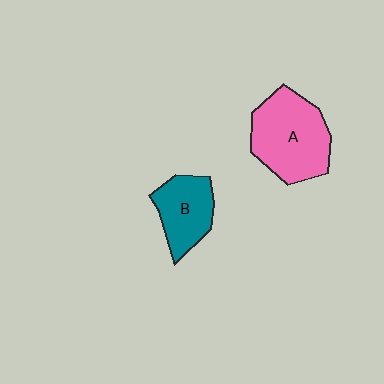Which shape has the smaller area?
Shape B (teal).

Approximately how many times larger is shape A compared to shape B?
Approximately 1.6 times.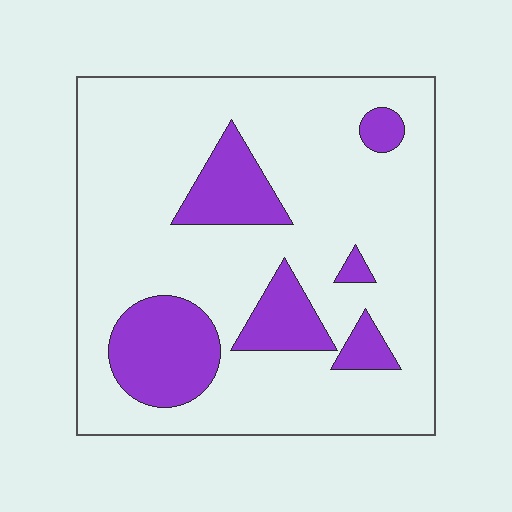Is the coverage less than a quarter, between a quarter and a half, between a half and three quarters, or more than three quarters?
Less than a quarter.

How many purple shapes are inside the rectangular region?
6.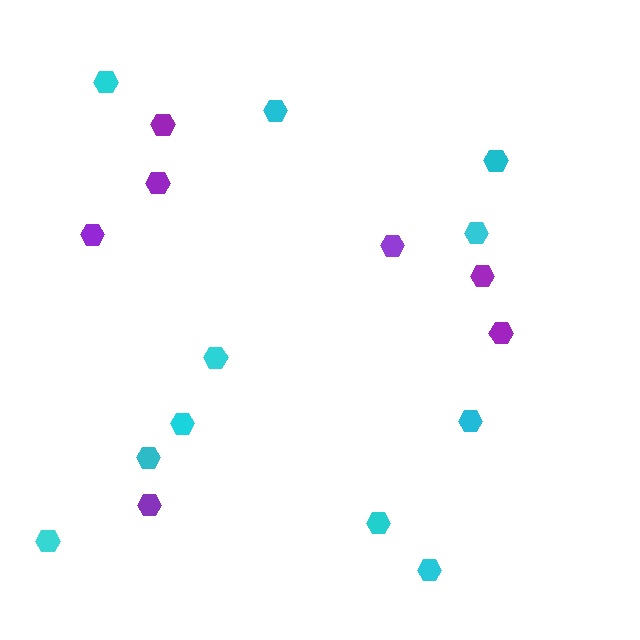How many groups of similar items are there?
There are 2 groups: one group of purple hexagons (7) and one group of cyan hexagons (11).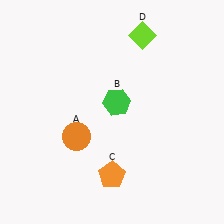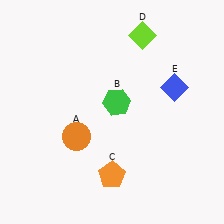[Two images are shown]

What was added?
A blue diamond (E) was added in Image 2.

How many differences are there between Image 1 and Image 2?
There is 1 difference between the two images.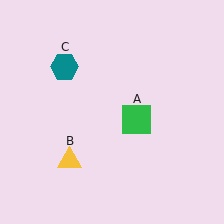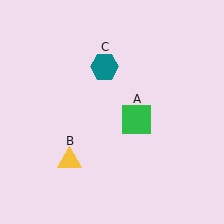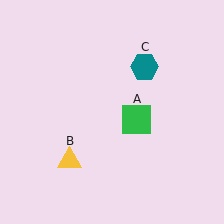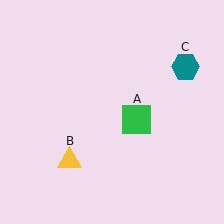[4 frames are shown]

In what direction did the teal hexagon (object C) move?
The teal hexagon (object C) moved right.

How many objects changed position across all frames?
1 object changed position: teal hexagon (object C).